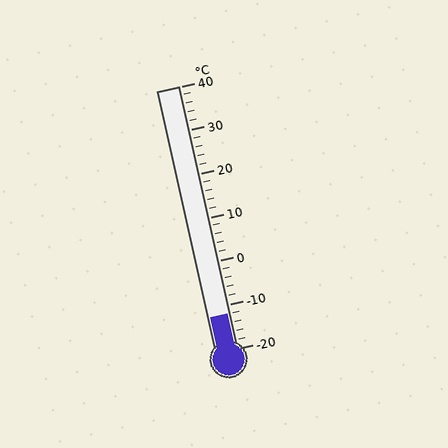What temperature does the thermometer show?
The thermometer shows approximately -12°C.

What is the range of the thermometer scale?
The thermometer scale ranges from -20°C to 40°C.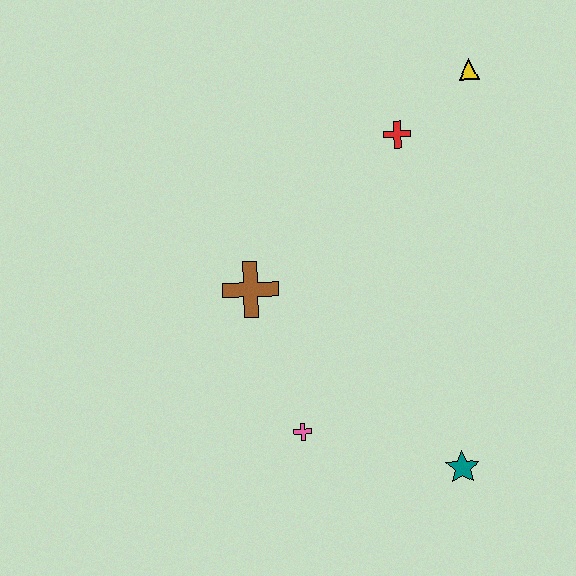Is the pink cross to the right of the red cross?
No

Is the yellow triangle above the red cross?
Yes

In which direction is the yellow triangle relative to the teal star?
The yellow triangle is above the teal star.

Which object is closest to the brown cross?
The pink cross is closest to the brown cross.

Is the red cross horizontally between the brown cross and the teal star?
Yes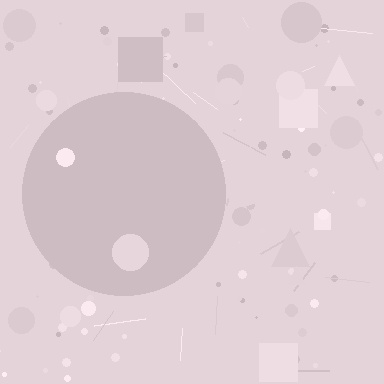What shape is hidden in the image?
A circle is hidden in the image.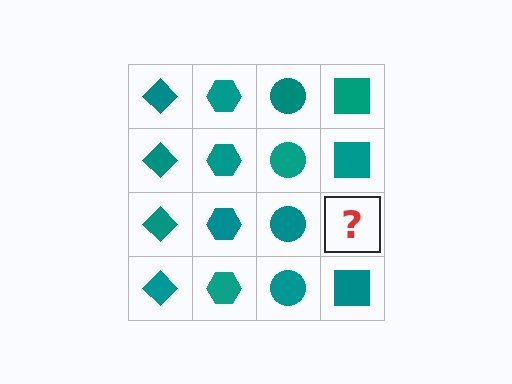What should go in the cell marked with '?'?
The missing cell should contain a teal square.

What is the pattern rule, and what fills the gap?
The rule is that each column has a consistent shape. The gap should be filled with a teal square.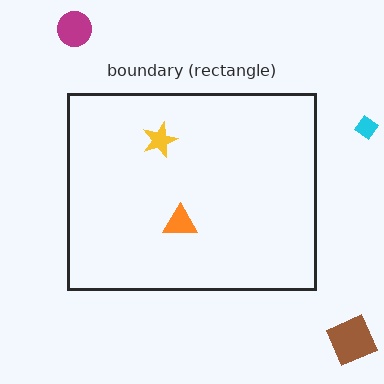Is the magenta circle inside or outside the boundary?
Outside.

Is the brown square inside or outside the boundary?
Outside.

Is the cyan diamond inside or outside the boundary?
Outside.